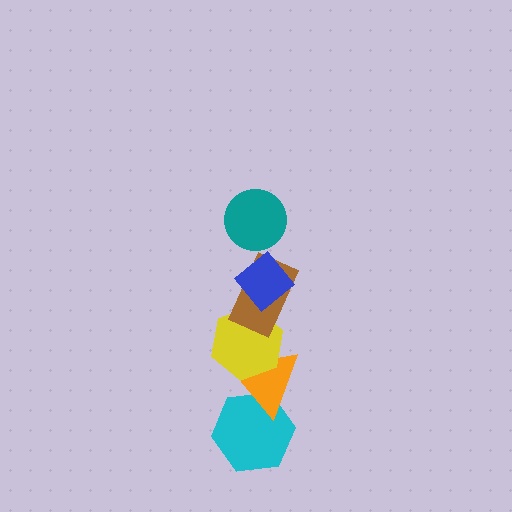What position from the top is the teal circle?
The teal circle is 1st from the top.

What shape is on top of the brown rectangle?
The blue diamond is on top of the brown rectangle.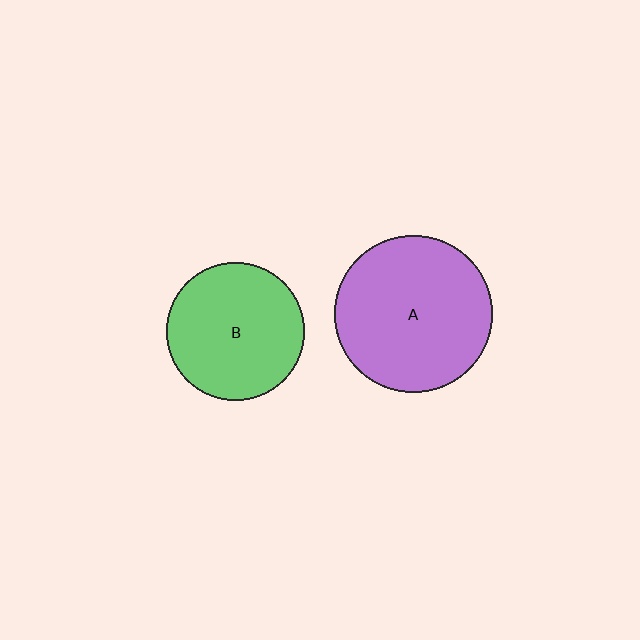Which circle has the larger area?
Circle A (purple).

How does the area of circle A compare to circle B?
Approximately 1.3 times.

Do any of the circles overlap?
No, none of the circles overlap.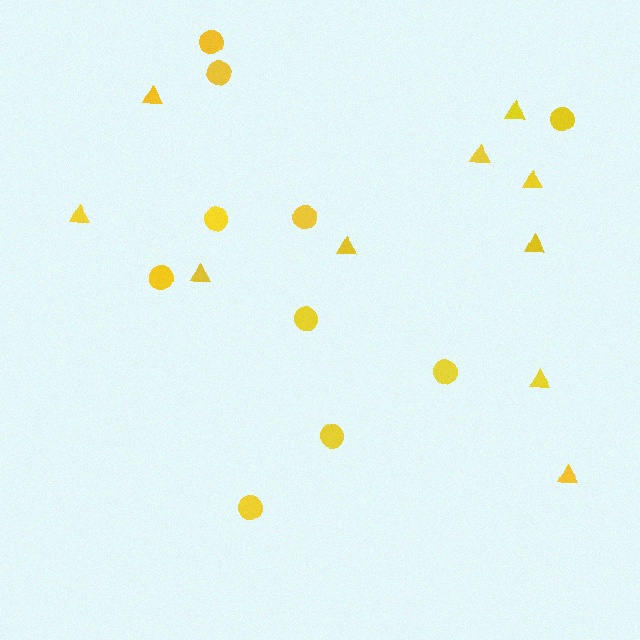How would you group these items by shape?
There are 2 groups: one group of triangles (10) and one group of circles (10).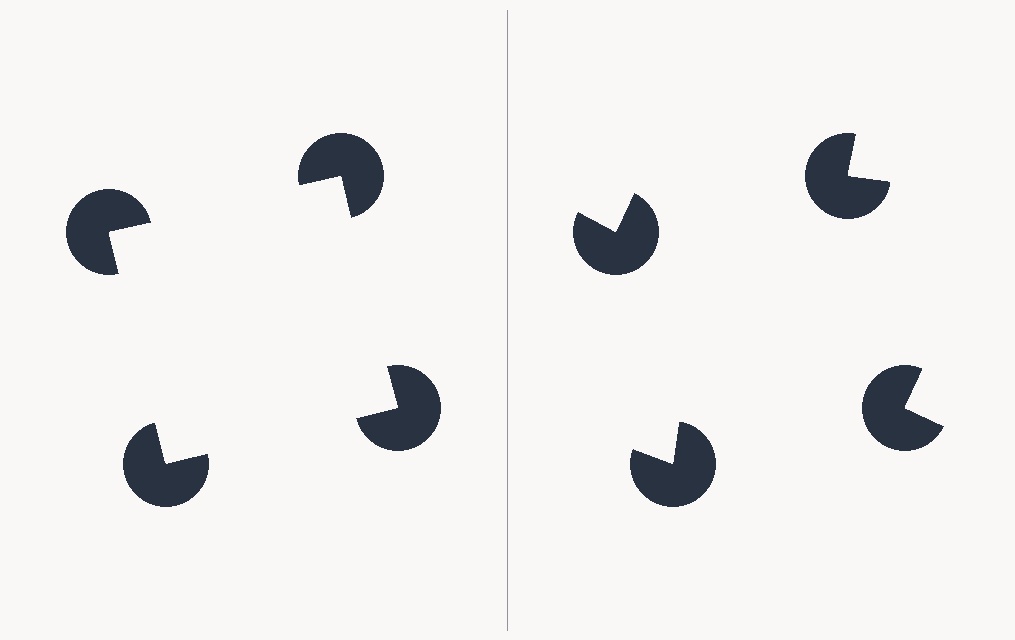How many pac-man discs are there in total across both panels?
8 — 4 on each side.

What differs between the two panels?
The pac-man discs are positioned identically on both sides; only the wedge orientations differ. On the left they align to a square; on the right they are misaligned.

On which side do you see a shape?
An illusory square appears on the left side. On the right side the wedge cuts are rotated, so no coherent shape forms.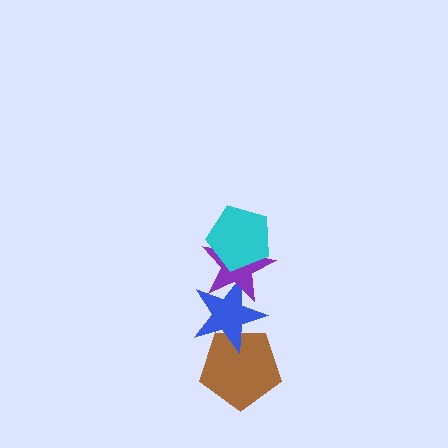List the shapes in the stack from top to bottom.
From top to bottom: the cyan pentagon, the purple star, the blue star, the brown pentagon.